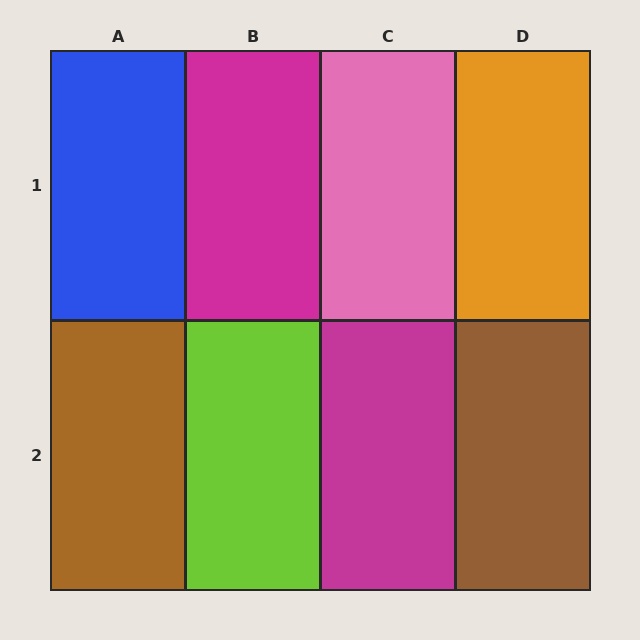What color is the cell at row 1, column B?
Magenta.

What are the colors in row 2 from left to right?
Brown, lime, magenta, brown.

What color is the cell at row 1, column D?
Orange.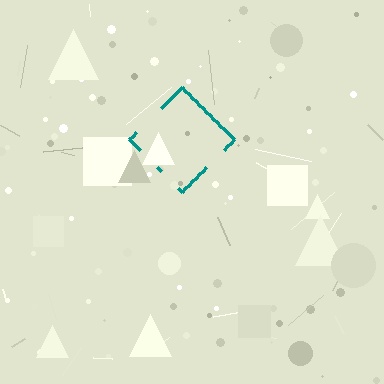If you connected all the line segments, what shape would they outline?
They would outline a diamond.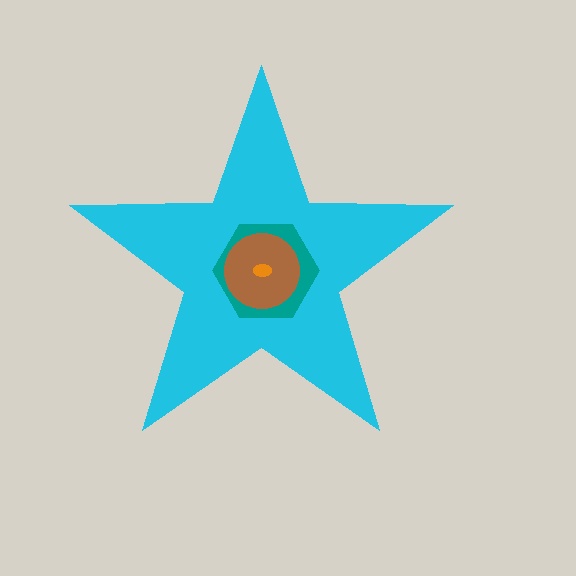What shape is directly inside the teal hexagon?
The brown circle.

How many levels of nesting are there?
4.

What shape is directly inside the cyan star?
The teal hexagon.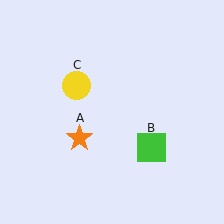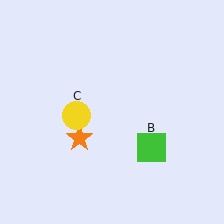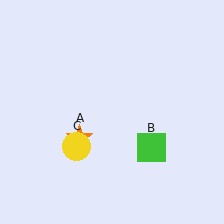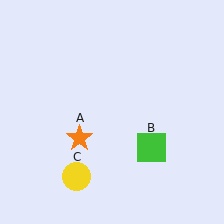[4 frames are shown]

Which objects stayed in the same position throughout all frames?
Orange star (object A) and green square (object B) remained stationary.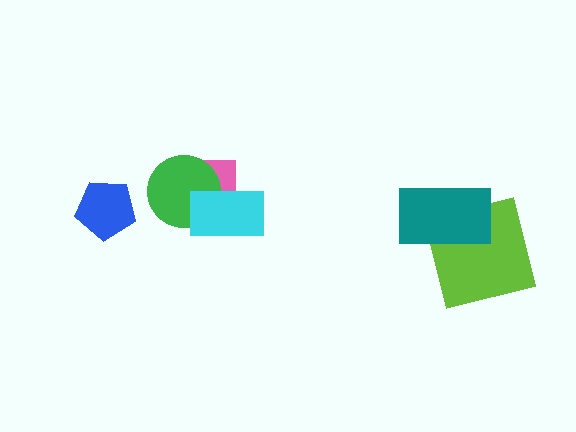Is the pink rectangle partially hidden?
Yes, it is partially covered by another shape.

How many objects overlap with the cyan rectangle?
2 objects overlap with the cyan rectangle.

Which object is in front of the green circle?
The cyan rectangle is in front of the green circle.